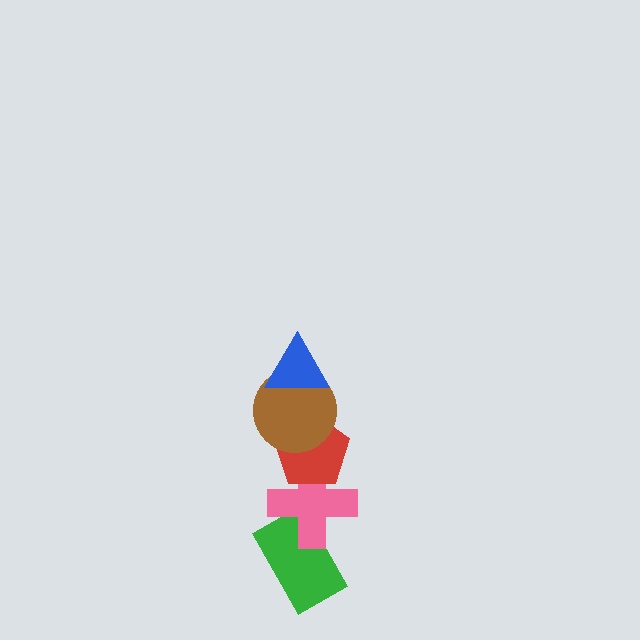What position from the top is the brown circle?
The brown circle is 2nd from the top.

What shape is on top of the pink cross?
The red pentagon is on top of the pink cross.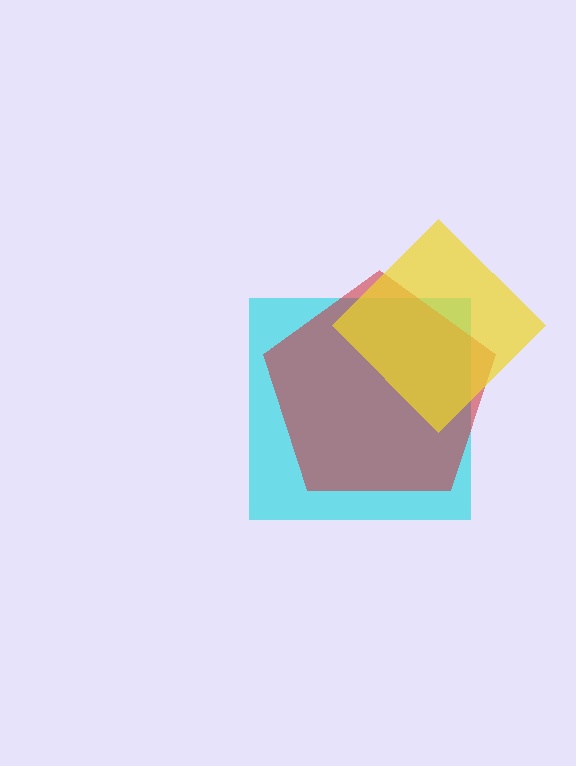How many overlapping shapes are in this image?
There are 3 overlapping shapes in the image.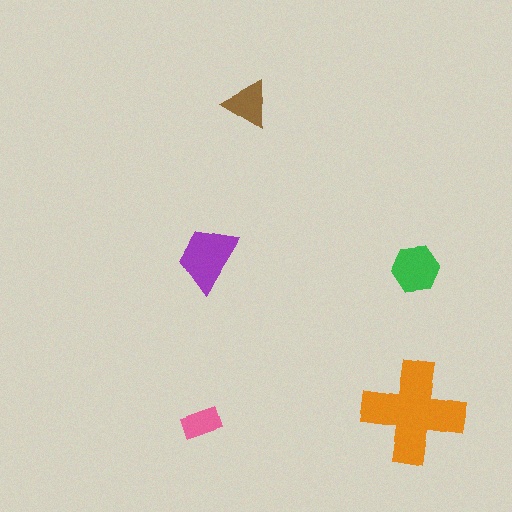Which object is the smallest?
The pink rectangle.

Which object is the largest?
The orange cross.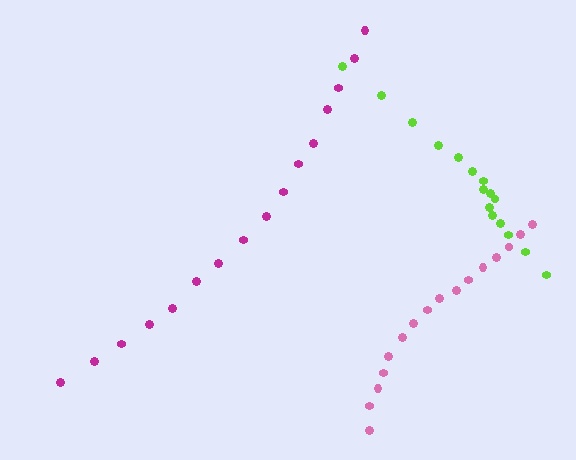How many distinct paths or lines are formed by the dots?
There are 3 distinct paths.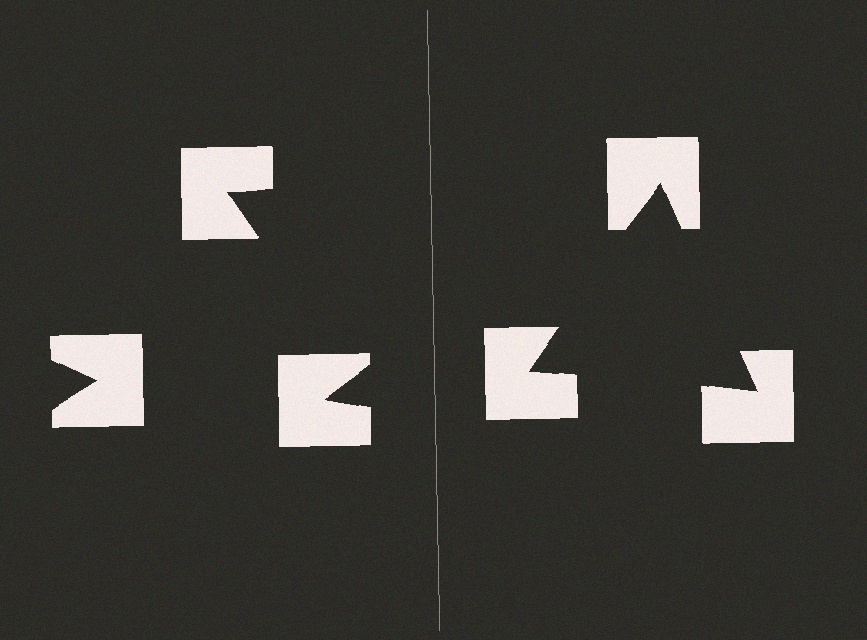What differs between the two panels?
The notched squares are positioned identically on both sides; only the wedge orientations differ. On the right they align to a triangle; on the left they are misaligned.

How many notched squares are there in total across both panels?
6 — 3 on each side.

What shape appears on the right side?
An illusory triangle.